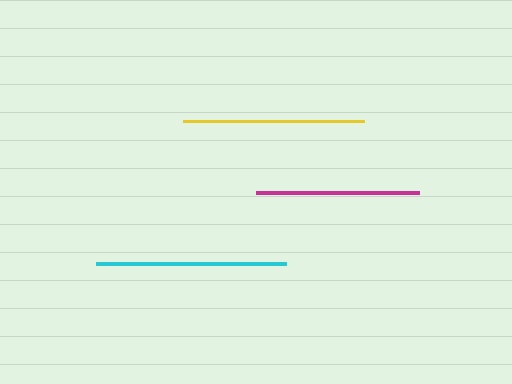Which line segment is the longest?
The cyan line is the longest at approximately 190 pixels.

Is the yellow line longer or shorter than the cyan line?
The cyan line is longer than the yellow line.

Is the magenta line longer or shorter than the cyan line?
The cyan line is longer than the magenta line.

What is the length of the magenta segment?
The magenta segment is approximately 164 pixels long.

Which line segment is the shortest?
The magenta line is the shortest at approximately 164 pixels.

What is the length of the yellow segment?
The yellow segment is approximately 181 pixels long.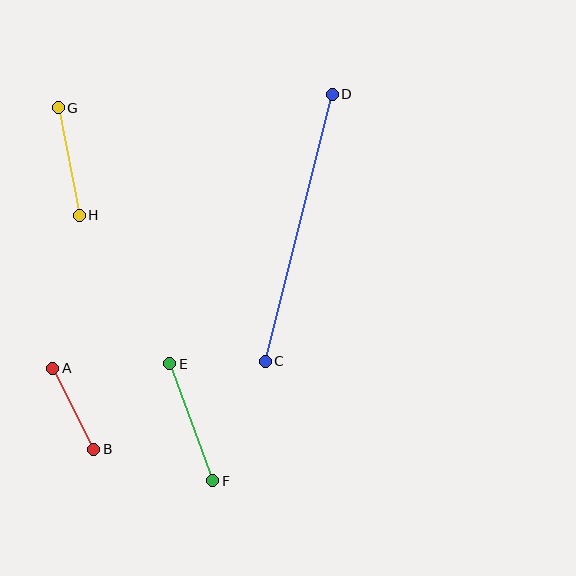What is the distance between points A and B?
The distance is approximately 91 pixels.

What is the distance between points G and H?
The distance is approximately 109 pixels.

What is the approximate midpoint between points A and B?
The midpoint is at approximately (73, 409) pixels.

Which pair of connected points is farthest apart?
Points C and D are farthest apart.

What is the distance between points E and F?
The distance is approximately 125 pixels.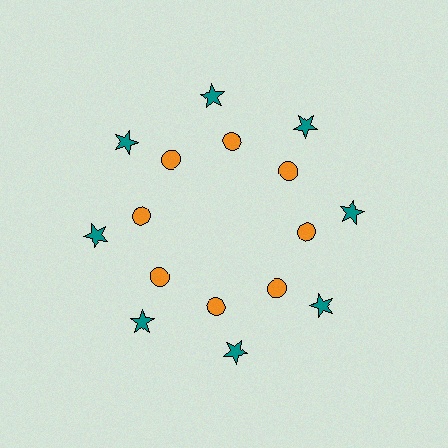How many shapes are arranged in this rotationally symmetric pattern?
There are 16 shapes, arranged in 8 groups of 2.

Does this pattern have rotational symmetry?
Yes, this pattern has 8-fold rotational symmetry. It looks the same after rotating 45 degrees around the center.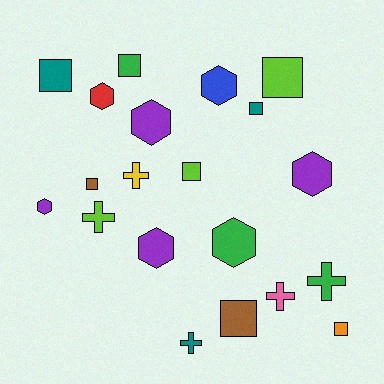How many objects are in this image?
There are 20 objects.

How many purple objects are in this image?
There are 4 purple objects.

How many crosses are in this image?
There are 5 crosses.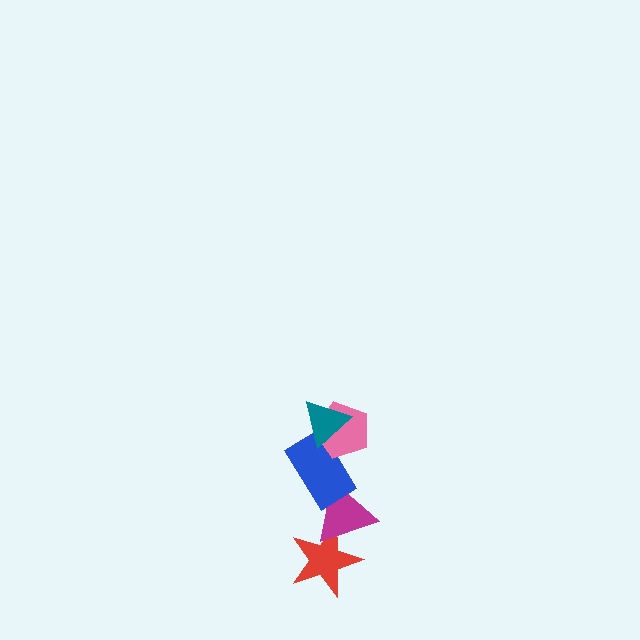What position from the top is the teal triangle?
The teal triangle is 1st from the top.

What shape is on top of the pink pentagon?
The teal triangle is on top of the pink pentagon.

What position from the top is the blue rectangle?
The blue rectangle is 3rd from the top.